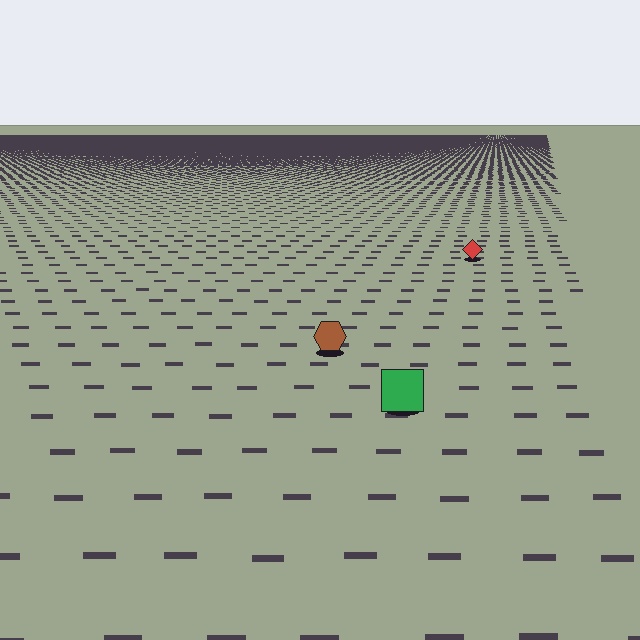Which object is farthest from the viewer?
The red diamond is farthest from the viewer. It appears smaller and the ground texture around it is denser.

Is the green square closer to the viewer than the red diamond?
Yes. The green square is closer — you can tell from the texture gradient: the ground texture is coarser near it.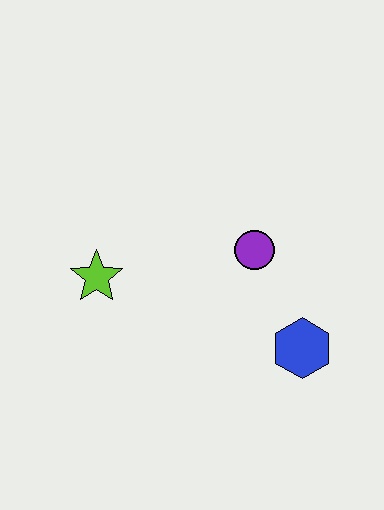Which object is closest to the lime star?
The purple circle is closest to the lime star.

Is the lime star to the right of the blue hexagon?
No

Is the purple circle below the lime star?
No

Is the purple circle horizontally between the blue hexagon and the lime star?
Yes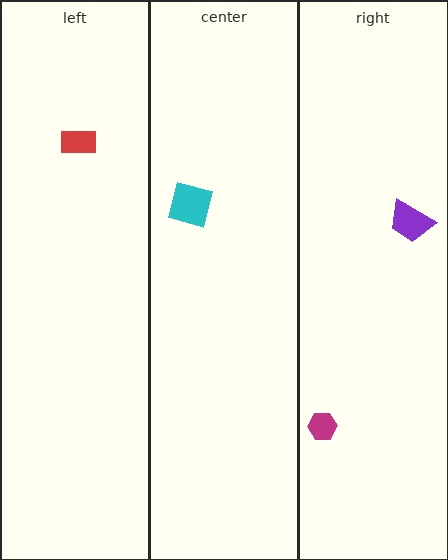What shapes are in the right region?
The magenta hexagon, the purple trapezoid.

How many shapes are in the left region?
1.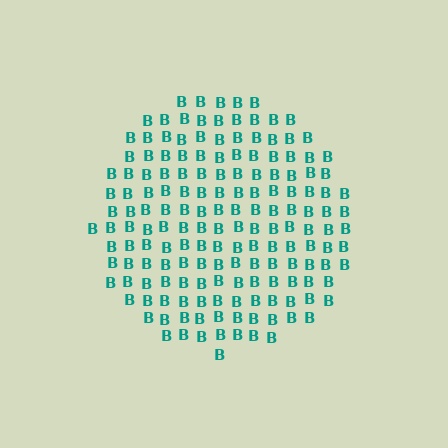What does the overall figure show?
The overall figure shows a circle.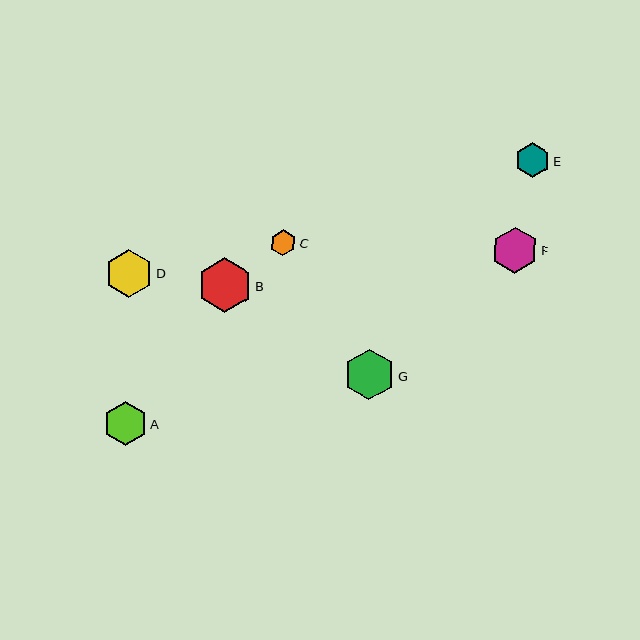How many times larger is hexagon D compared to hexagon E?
Hexagon D is approximately 1.4 times the size of hexagon E.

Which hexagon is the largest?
Hexagon B is the largest with a size of approximately 55 pixels.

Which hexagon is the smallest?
Hexagon C is the smallest with a size of approximately 26 pixels.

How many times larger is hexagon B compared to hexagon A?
Hexagon B is approximately 1.2 times the size of hexagon A.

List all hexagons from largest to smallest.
From largest to smallest: B, G, D, F, A, E, C.